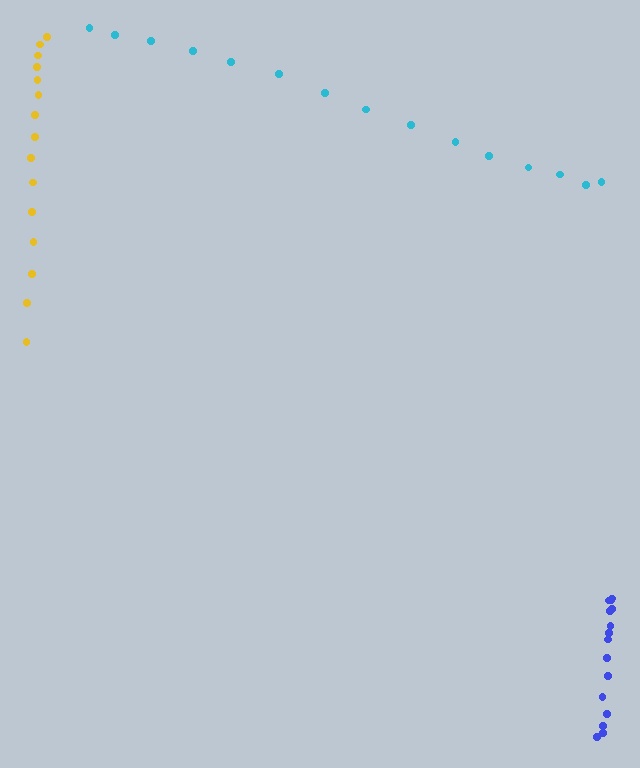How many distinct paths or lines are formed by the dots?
There are 3 distinct paths.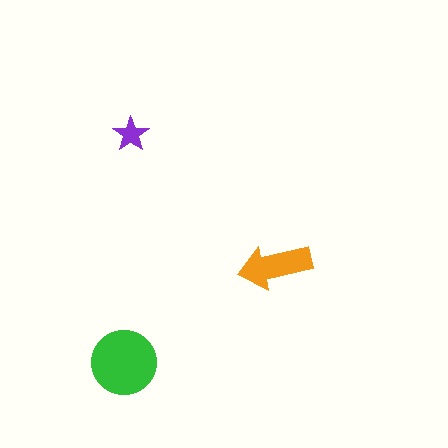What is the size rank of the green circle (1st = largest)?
1st.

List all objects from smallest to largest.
The purple star, the orange arrow, the green circle.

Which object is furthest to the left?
The green circle is leftmost.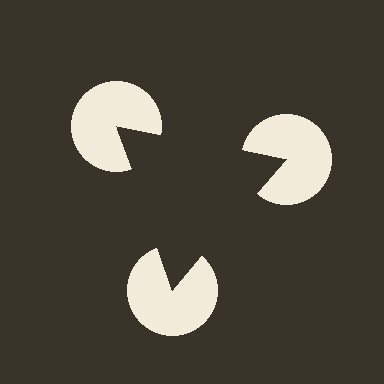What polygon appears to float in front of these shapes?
An illusory triangle — its edges are inferred from the aligned wedge cuts in the pac-man discs, not physically drawn.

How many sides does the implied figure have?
3 sides.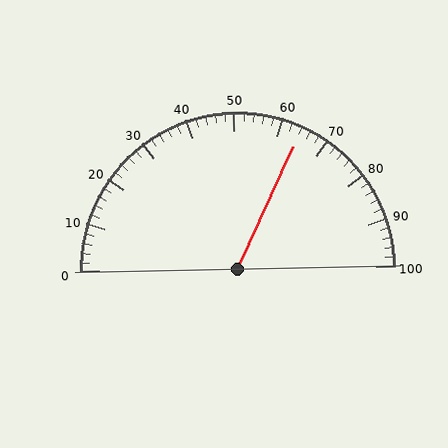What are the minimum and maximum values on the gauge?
The gauge ranges from 0 to 100.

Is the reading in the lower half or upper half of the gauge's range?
The reading is in the upper half of the range (0 to 100).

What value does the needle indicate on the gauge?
The needle indicates approximately 64.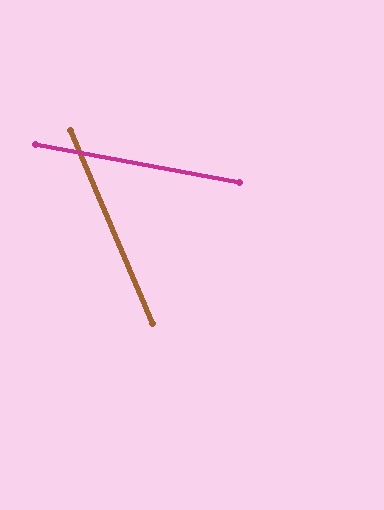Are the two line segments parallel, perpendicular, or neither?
Neither parallel nor perpendicular — they differ by about 57°.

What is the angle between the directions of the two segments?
Approximately 57 degrees.